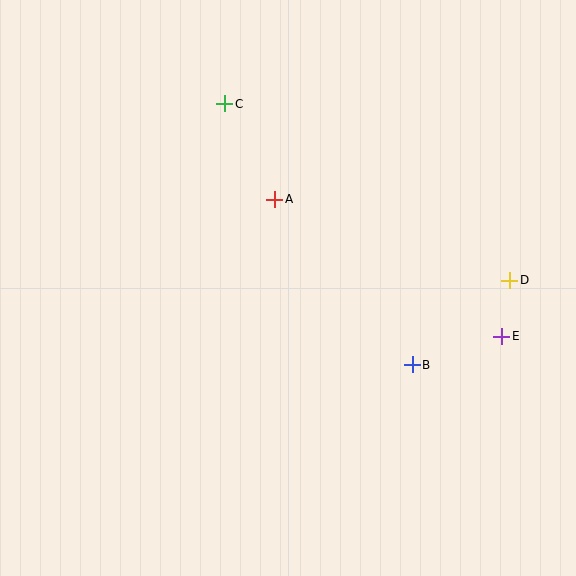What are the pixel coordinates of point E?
Point E is at (502, 336).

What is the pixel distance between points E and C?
The distance between E and C is 362 pixels.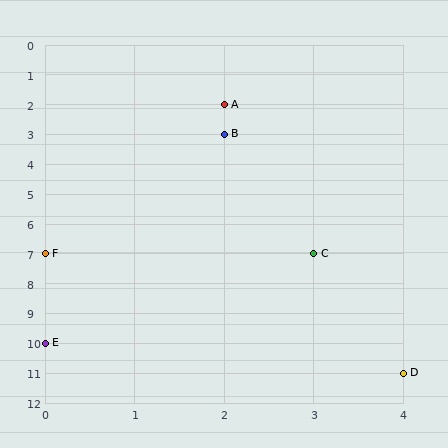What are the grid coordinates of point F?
Point F is at grid coordinates (0, 7).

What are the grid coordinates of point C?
Point C is at grid coordinates (3, 7).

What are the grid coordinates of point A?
Point A is at grid coordinates (2, 2).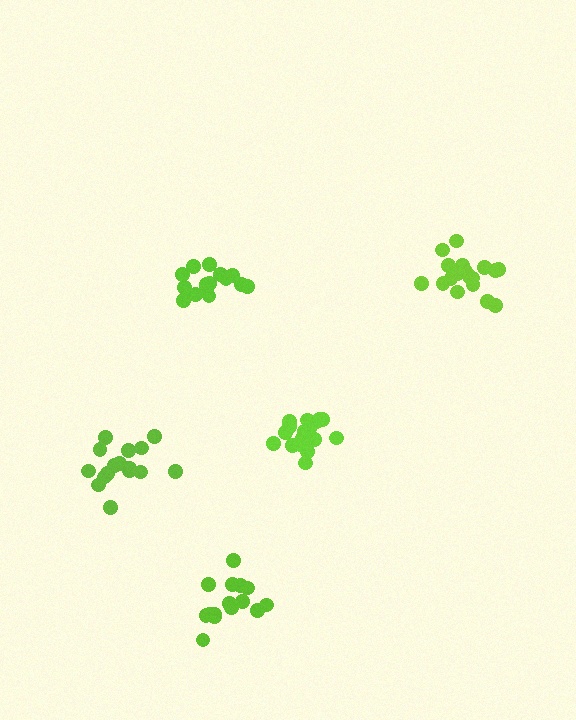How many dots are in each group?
Group 1: 15 dots, Group 2: 16 dots, Group 3: 21 dots, Group 4: 17 dots, Group 5: 16 dots (85 total).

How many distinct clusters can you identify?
There are 5 distinct clusters.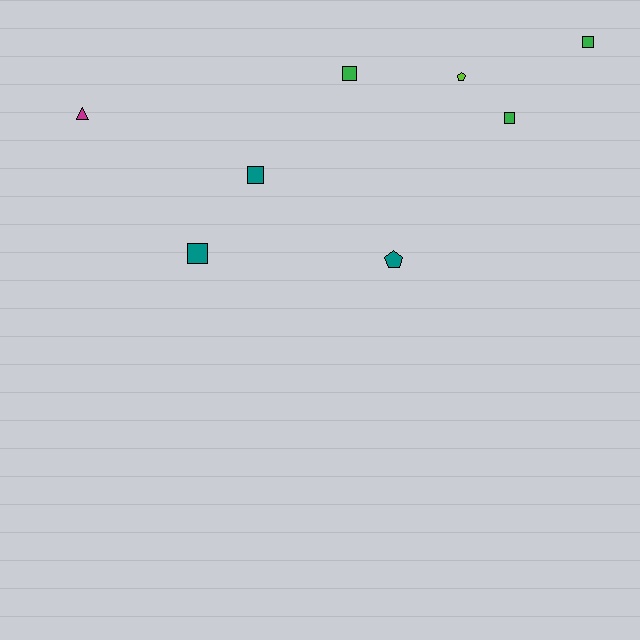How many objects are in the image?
There are 8 objects.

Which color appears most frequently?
Green, with 3 objects.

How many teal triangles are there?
There are no teal triangles.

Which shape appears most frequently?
Square, with 5 objects.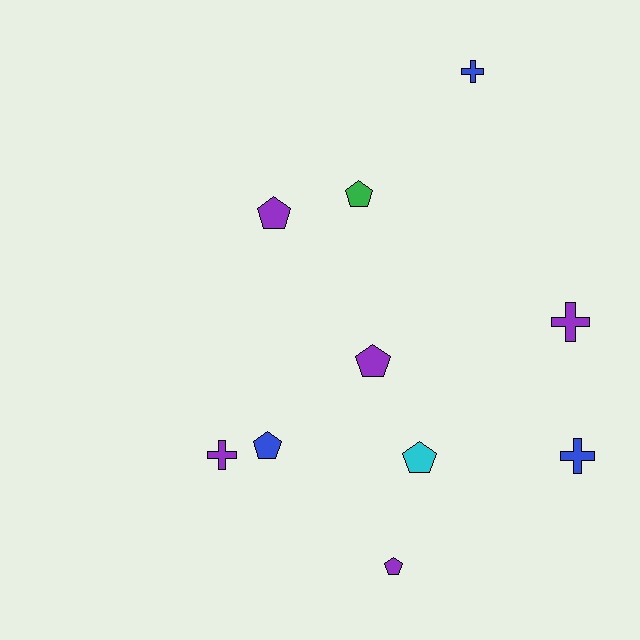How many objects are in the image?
There are 10 objects.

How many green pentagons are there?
There is 1 green pentagon.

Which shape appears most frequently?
Pentagon, with 6 objects.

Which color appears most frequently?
Purple, with 5 objects.